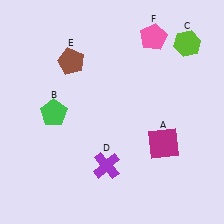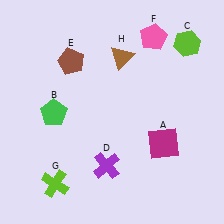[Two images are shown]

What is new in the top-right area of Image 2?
A brown triangle (H) was added in the top-right area of Image 2.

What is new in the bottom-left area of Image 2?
A lime cross (G) was added in the bottom-left area of Image 2.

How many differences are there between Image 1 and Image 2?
There are 2 differences between the two images.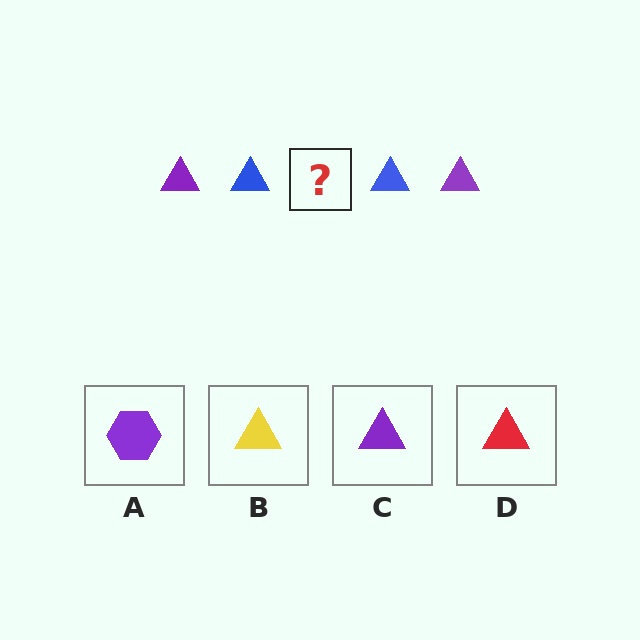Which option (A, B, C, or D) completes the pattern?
C.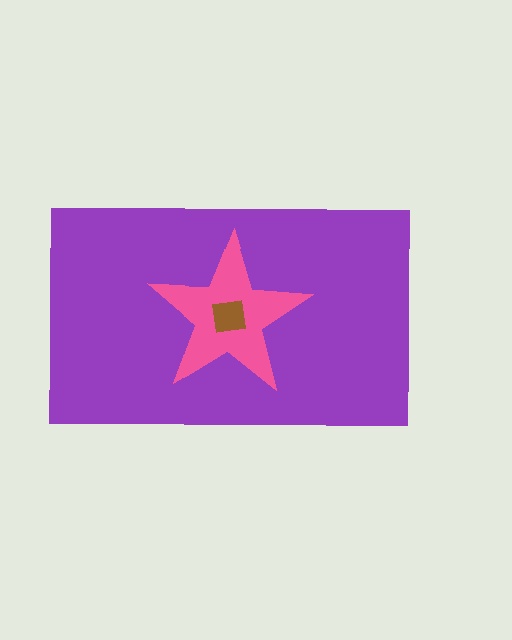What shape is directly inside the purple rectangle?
The pink star.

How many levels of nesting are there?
3.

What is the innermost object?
The brown square.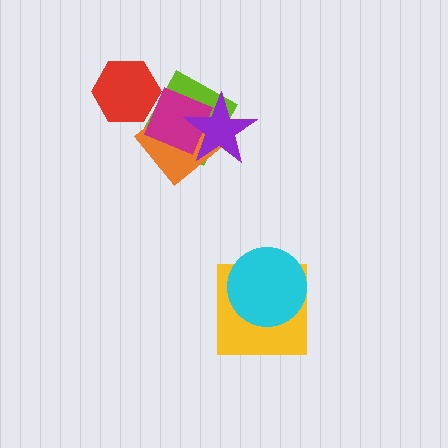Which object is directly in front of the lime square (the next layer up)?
The orange diamond is directly in front of the lime square.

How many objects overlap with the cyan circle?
1 object overlaps with the cyan circle.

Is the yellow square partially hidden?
Yes, it is partially covered by another shape.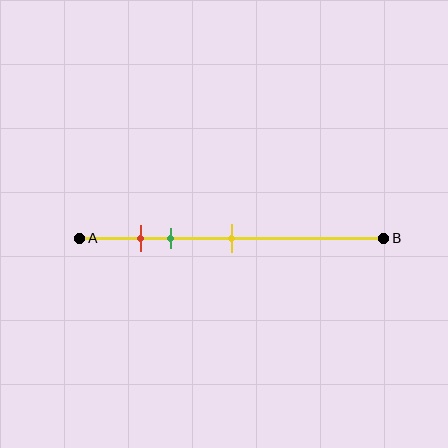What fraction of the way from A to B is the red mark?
The red mark is approximately 20% (0.2) of the way from A to B.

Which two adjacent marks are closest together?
The red and green marks are the closest adjacent pair.